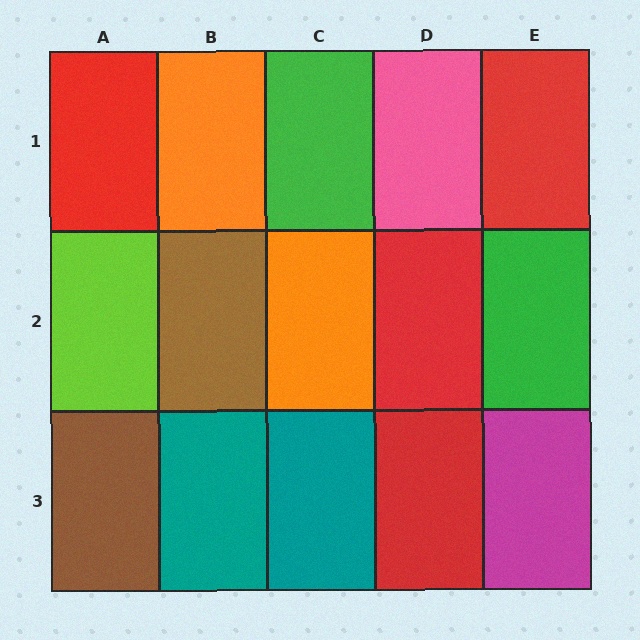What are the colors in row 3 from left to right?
Brown, teal, teal, red, magenta.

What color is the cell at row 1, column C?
Green.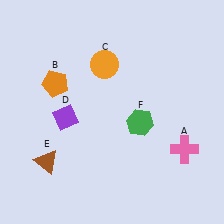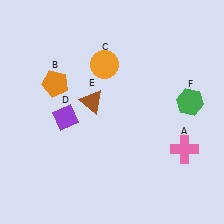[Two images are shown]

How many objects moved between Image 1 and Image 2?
2 objects moved between the two images.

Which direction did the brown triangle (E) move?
The brown triangle (E) moved up.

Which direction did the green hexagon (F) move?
The green hexagon (F) moved right.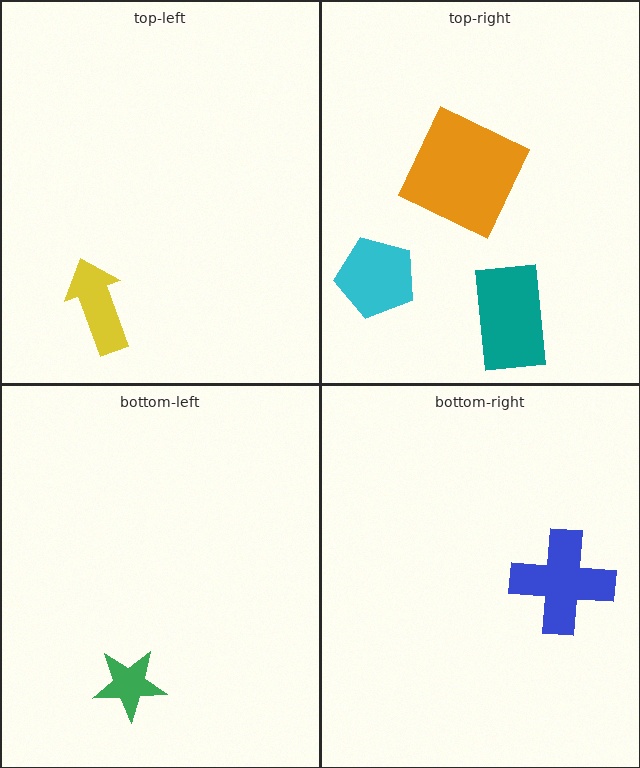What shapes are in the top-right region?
The teal rectangle, the orange square, the cyan pentagon.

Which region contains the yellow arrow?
The top-left region.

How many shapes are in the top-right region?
3.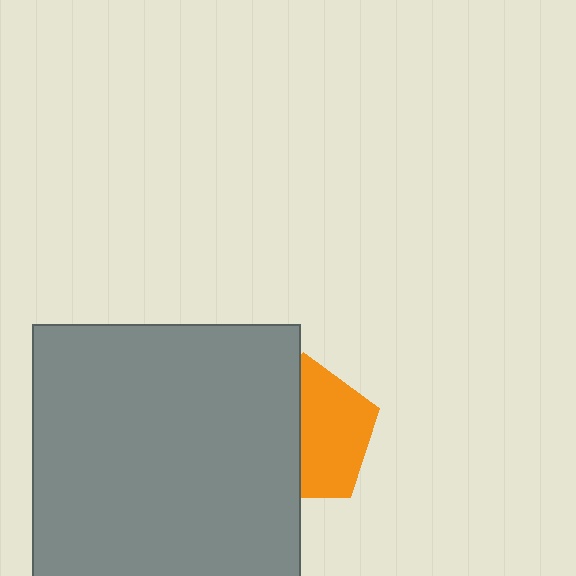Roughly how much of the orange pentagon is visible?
About half of it is visible (roughly 52%).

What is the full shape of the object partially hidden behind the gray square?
The partially hidden object is an orange pentagon.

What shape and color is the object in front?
The object in front is a gray square.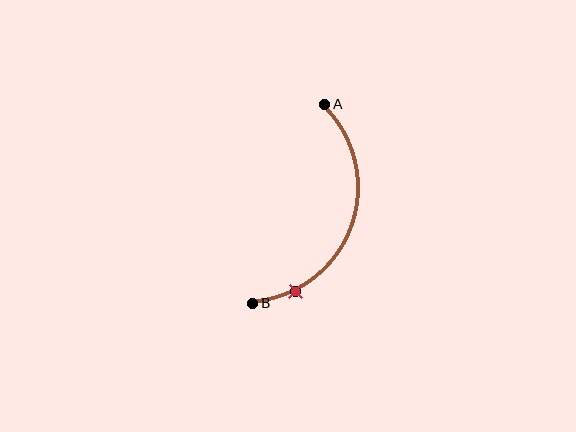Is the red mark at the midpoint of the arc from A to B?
No. The red mark lies on the arc but is closer to endpoint B. The arc midpoint would be at the point on the curve equidistant along the arc from both A and B.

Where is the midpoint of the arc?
The arc midpoint is the point on the curve farthest from the straight line joining A and B. It sits to the right of that line.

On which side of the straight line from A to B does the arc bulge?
The arc bulges to the right of the straight line connecting A and B.